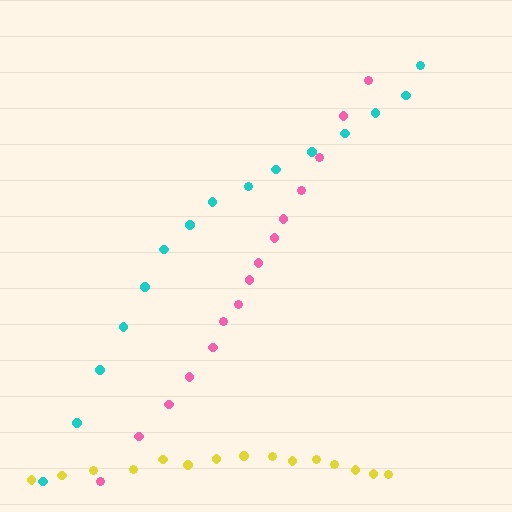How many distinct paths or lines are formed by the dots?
There are 3 distinct paths.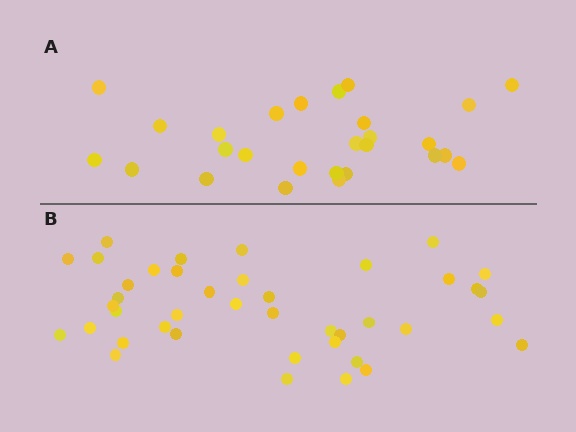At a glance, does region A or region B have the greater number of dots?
Region B (the bottom region) has more dots.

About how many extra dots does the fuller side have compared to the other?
Region B has approximately 15 more dots than region A.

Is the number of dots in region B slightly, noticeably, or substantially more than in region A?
Region B has substantially more. The ratio is roughly 1.5 to 1.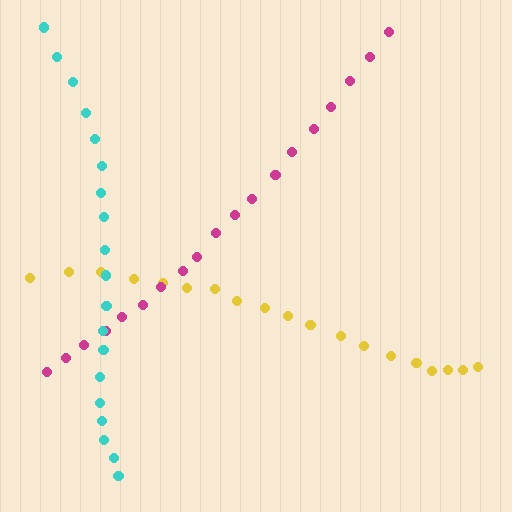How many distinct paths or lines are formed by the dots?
There are 3 distinct paths.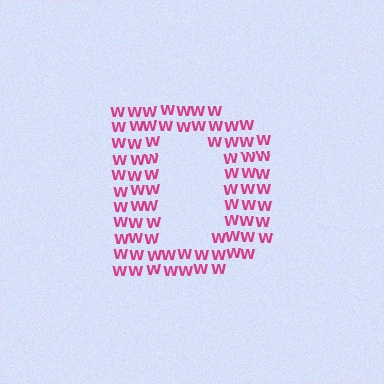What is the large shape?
The large shape is the letter D.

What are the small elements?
The small elements are letter W's.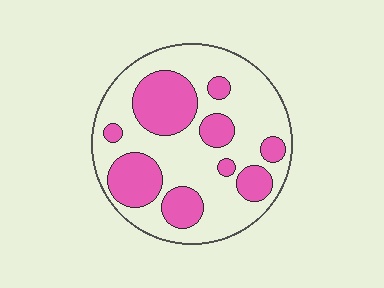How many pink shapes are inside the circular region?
9.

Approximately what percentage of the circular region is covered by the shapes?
Approximately 35%.